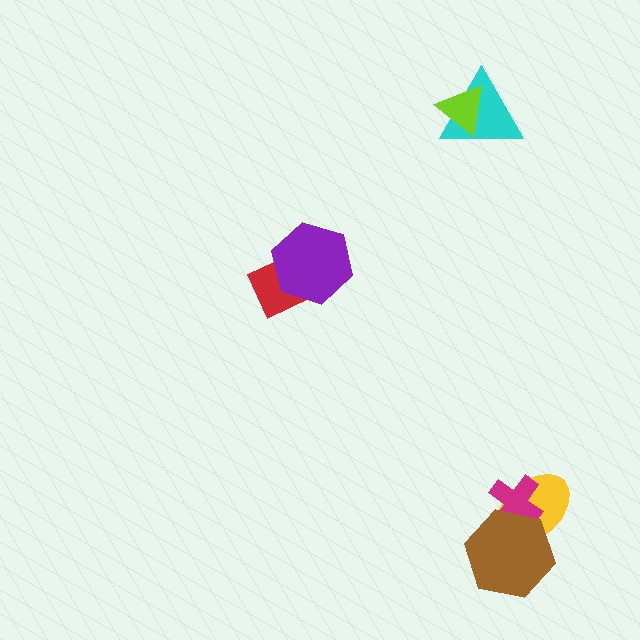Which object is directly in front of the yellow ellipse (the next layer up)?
The magenta cross is directly in front of the yellow ellipse.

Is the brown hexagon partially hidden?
No, no other shape covers it.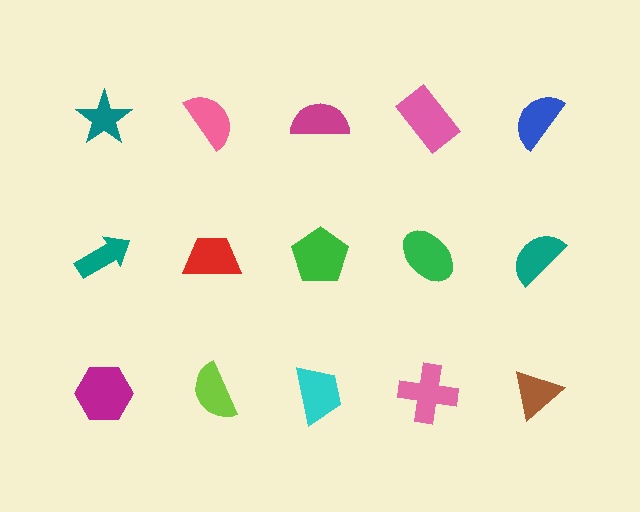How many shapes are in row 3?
5 shapes.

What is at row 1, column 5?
A blue semicircle.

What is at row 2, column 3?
A green pentagon.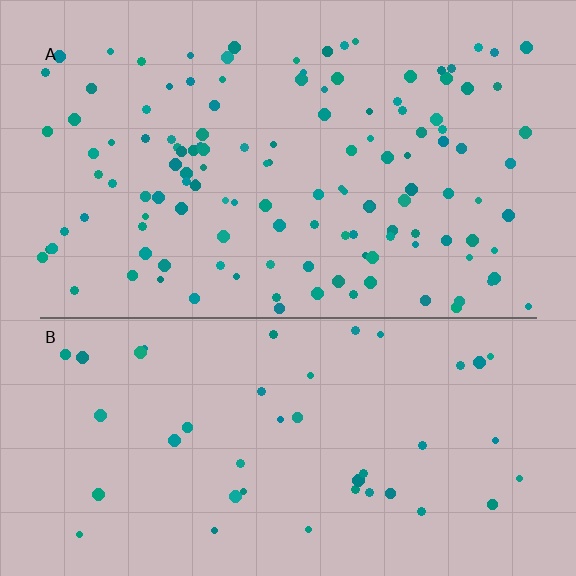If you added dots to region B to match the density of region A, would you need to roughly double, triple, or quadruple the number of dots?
Approximately triple.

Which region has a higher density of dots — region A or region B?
A (the top).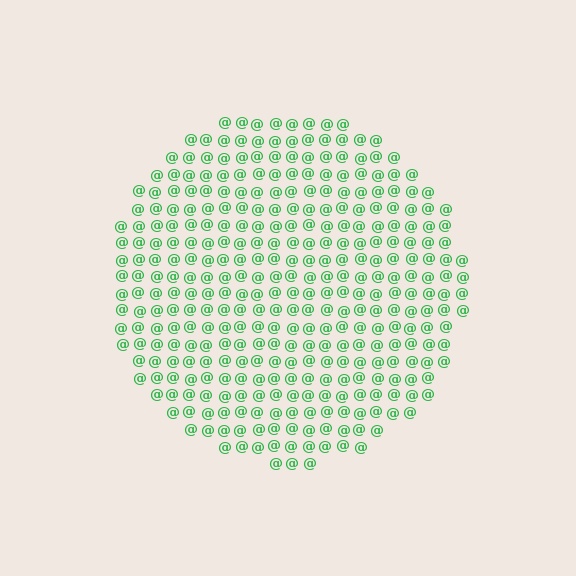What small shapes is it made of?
It is made of small at signs.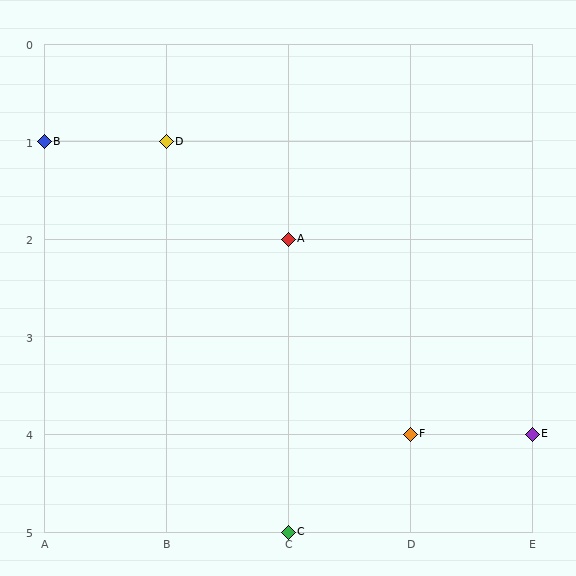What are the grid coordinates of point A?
Point A is at grid coordinates (C, 2).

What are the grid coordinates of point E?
Point E is at grid coordinates (E, 4).